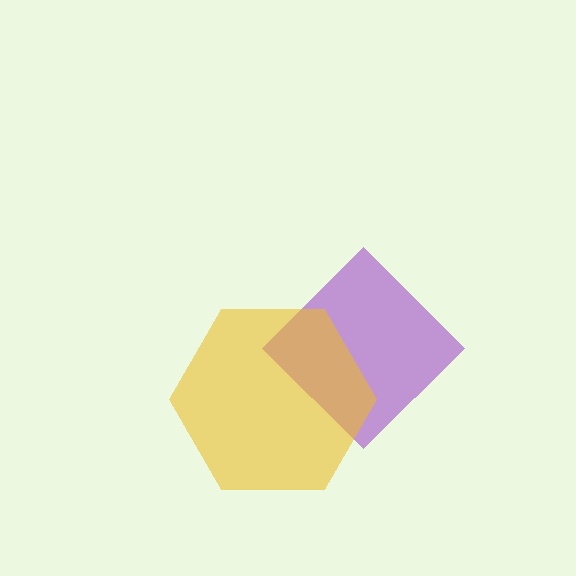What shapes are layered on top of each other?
The layered shapes are: a purple diamond, a yellow hexagon.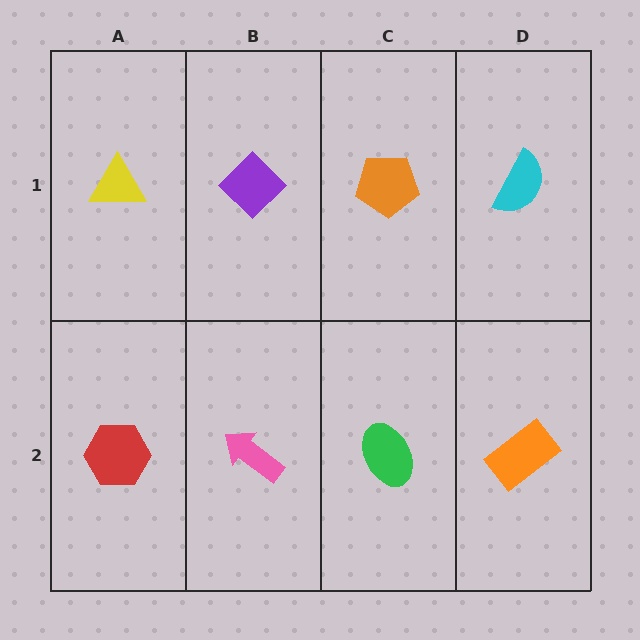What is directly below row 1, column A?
A red hexagon.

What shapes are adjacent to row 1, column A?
A red hexagon (row 2, column A), a purple diamond (row 1, column B).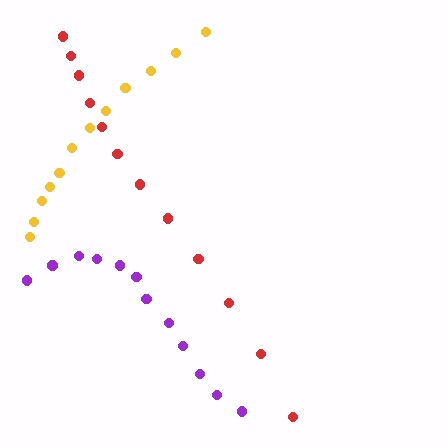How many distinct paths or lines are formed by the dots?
There are 3 distinct paths.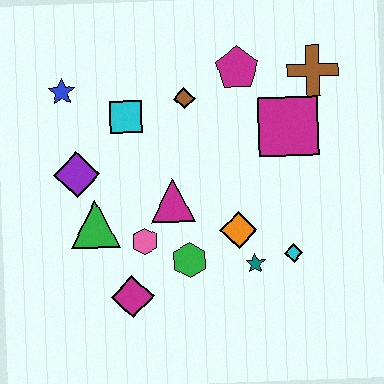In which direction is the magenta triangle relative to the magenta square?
The magenta triangle is to the left of the magenta square.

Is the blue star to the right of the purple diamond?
No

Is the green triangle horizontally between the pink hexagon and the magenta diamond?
No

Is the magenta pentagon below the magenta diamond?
No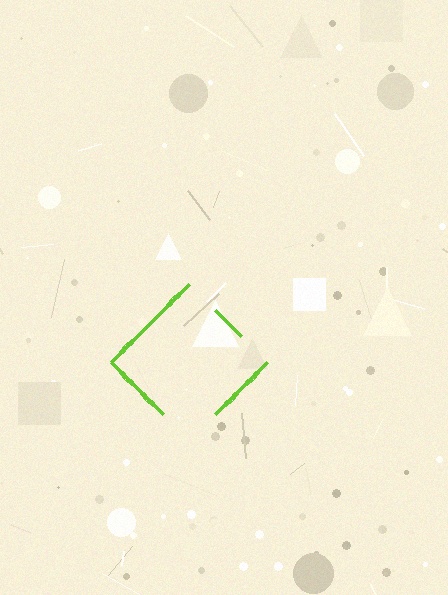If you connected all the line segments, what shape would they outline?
They would outline a diamond.